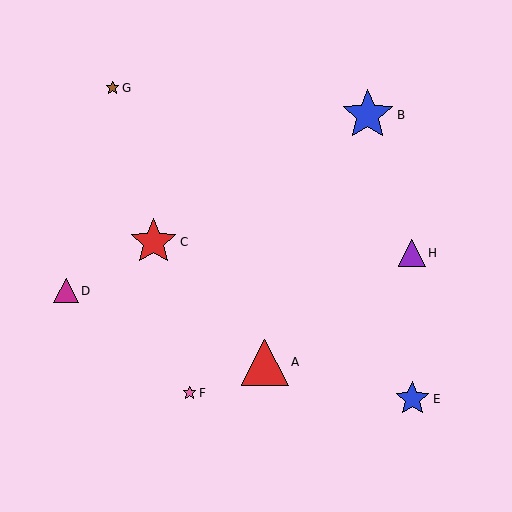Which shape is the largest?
The blue star (labeled B) is the largest.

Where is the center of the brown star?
The center of the brown star is at (113, 88).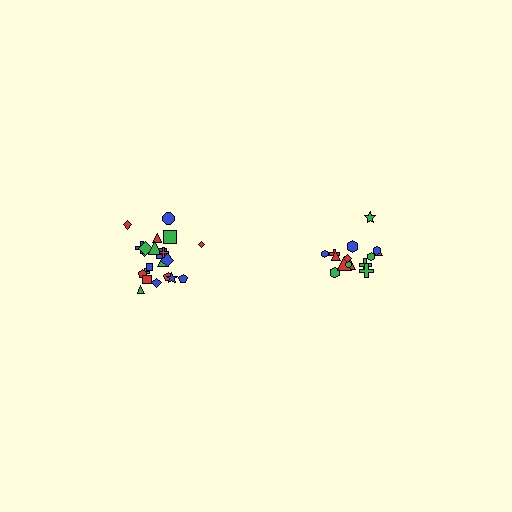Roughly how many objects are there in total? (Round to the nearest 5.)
Roughly 35 objects in total.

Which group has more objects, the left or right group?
The left group.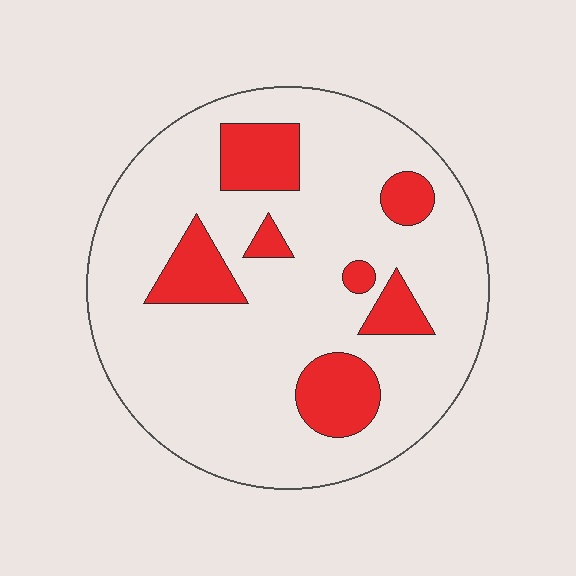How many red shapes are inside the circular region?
7.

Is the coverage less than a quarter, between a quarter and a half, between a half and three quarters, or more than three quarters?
Less than a quarter.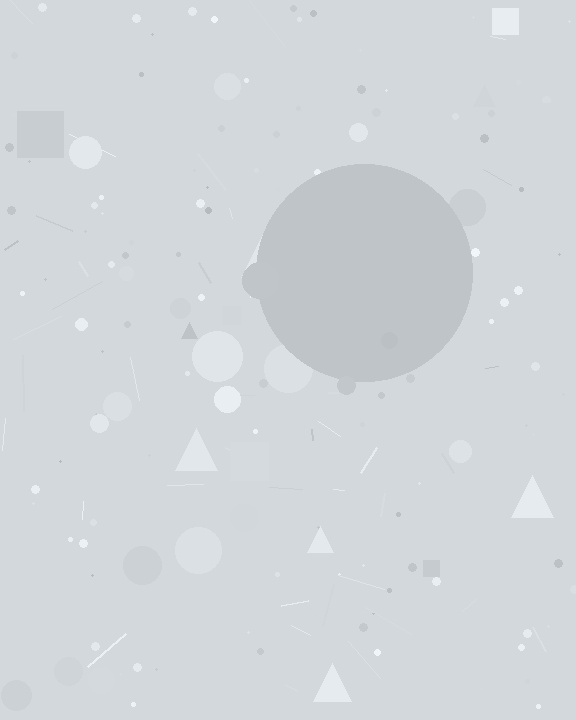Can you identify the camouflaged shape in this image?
The camouflaged shape is a circle.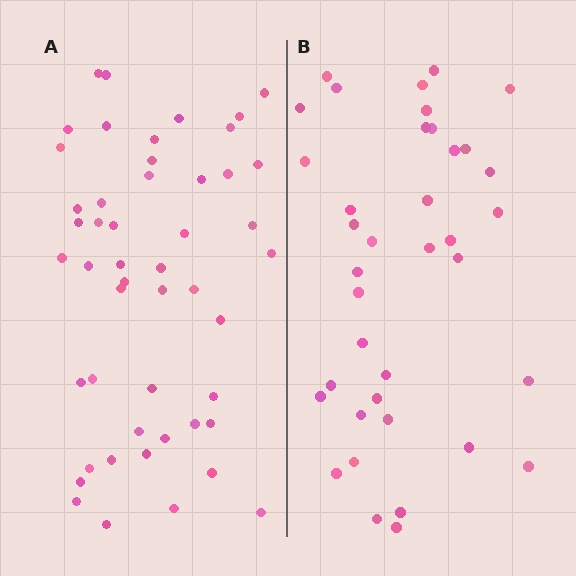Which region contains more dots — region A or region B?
Region A (the left region) has more dots.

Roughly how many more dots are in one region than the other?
Region A has roughly 12 or so more dots than region B.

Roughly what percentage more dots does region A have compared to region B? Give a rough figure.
About 30% more.